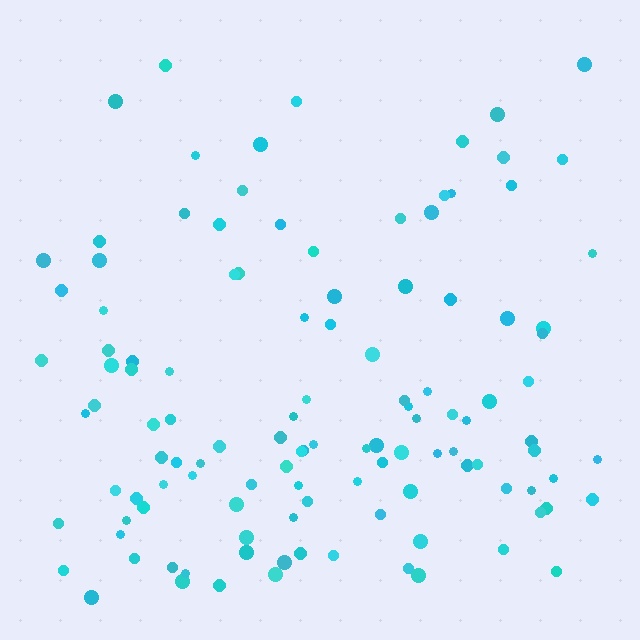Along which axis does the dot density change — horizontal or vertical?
Vertical.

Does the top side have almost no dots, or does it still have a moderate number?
Still a moderate number, just noticeably fewer than the bottom.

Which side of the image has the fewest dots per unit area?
The top.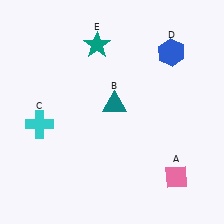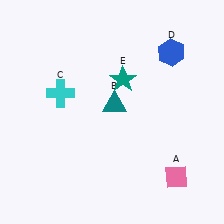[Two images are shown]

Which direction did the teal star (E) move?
The teal star (E) moved down.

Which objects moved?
The objects that moved are: the cyan cross (C), the teal star (E).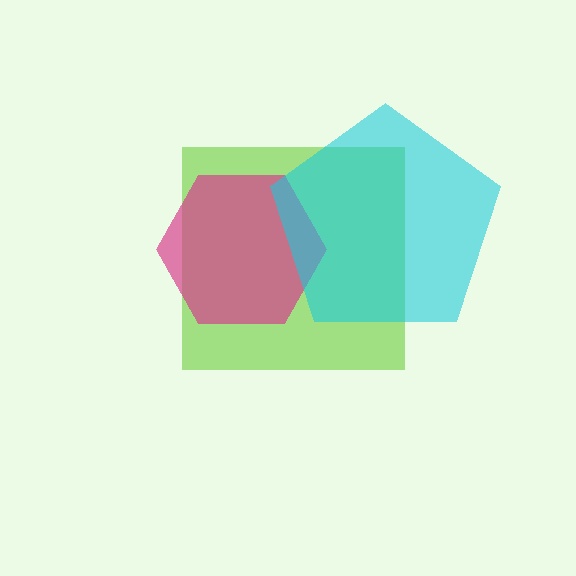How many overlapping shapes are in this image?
There are 3 overlapping shapes in the image.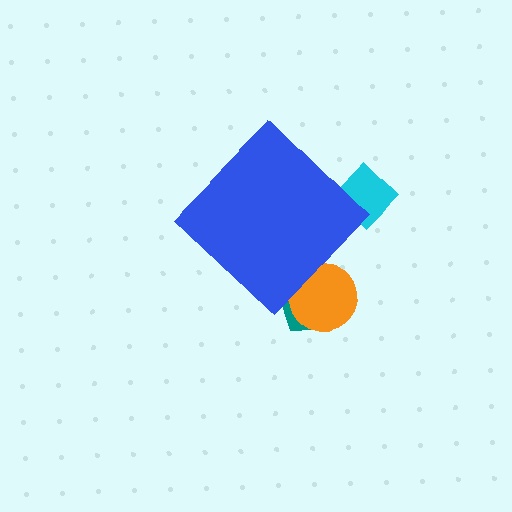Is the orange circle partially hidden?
Yes, the orange circle is partially hidden behind the blue diamond.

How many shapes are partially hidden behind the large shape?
3 shapes are partially hidden.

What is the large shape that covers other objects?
A blue diamond.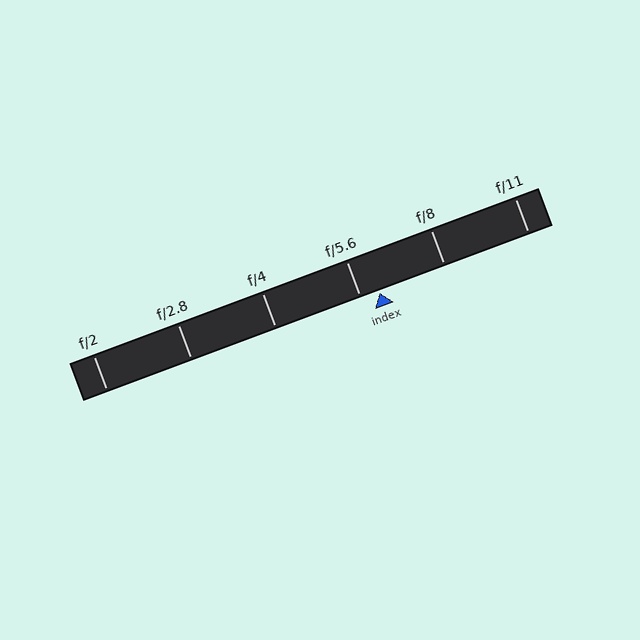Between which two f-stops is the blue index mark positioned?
The index mark is between f/5.6 and f/8.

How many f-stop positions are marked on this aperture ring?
There are 6 f-stop positions marked.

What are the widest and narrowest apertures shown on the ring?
The widest aperture shown is f/2 and the narrowest is f/11.